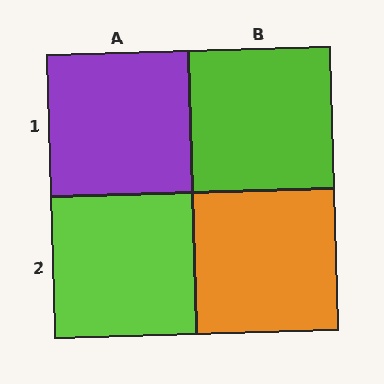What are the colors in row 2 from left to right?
Lime, orange.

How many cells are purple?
1 cell is purple.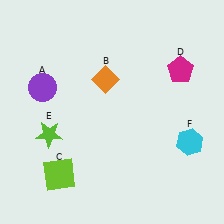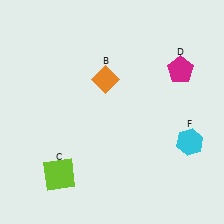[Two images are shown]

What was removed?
The lime star (E), the purple circle (A) were removed in Image 2.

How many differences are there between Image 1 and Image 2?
There are 2 differences between the two images.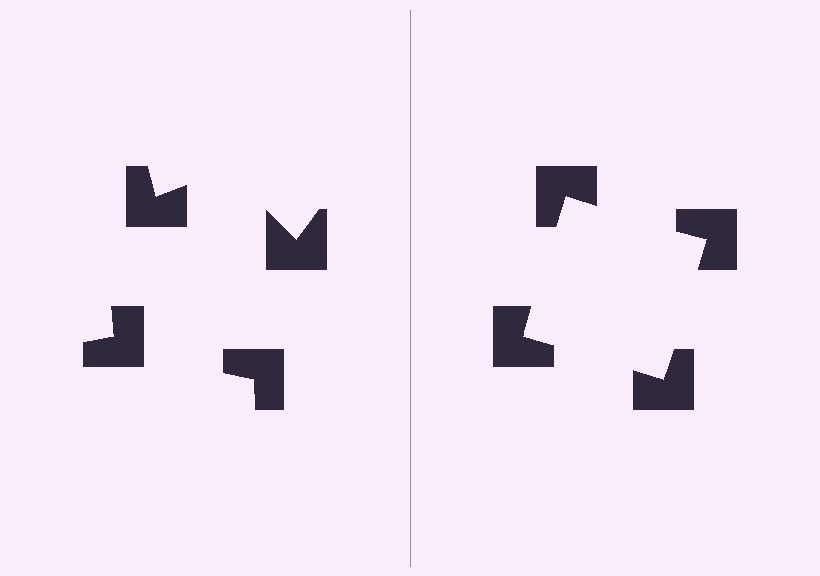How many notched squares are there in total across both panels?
8 — 4 on each side.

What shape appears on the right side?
An illusory square.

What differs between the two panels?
The notched squares are positioned identically on both sides; only the wedge orientations differ. On the right they align to a square; on the left they are misaligned.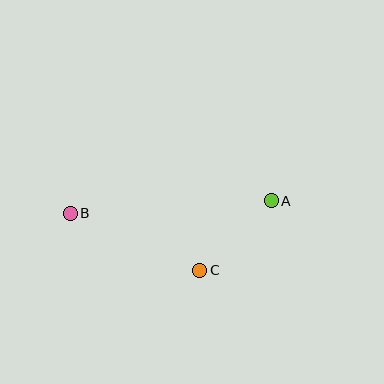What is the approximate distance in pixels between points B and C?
The distance between B and C is approximately 141 pixels.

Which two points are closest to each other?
Points A and C are closest to each other.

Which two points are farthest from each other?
Points A and B are farthest from each other.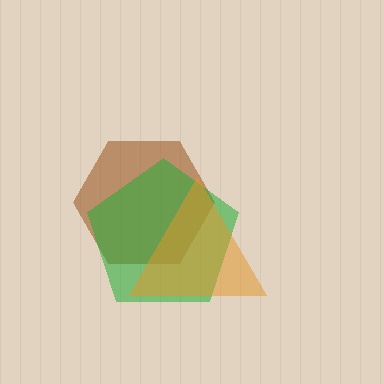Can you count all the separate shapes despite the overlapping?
Yes, there are 3 separate shapes.